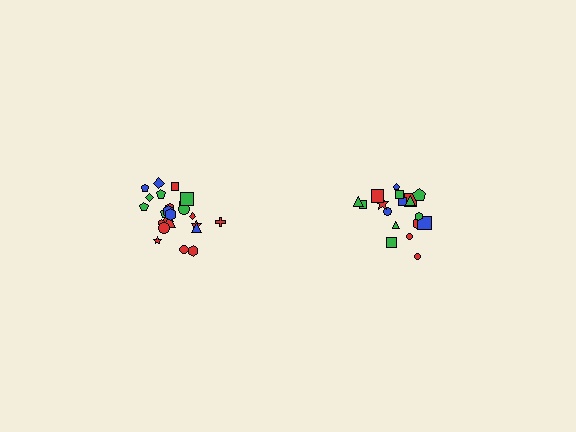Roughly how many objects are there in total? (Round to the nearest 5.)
Roughly 45 objects in total.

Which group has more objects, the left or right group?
The left group.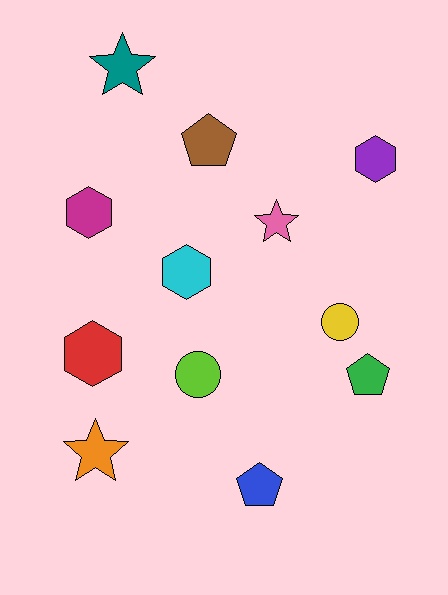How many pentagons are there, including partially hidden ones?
There are 3 pentagons.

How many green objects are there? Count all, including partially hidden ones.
There is 1 green object.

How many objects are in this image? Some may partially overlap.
There are 12 objects.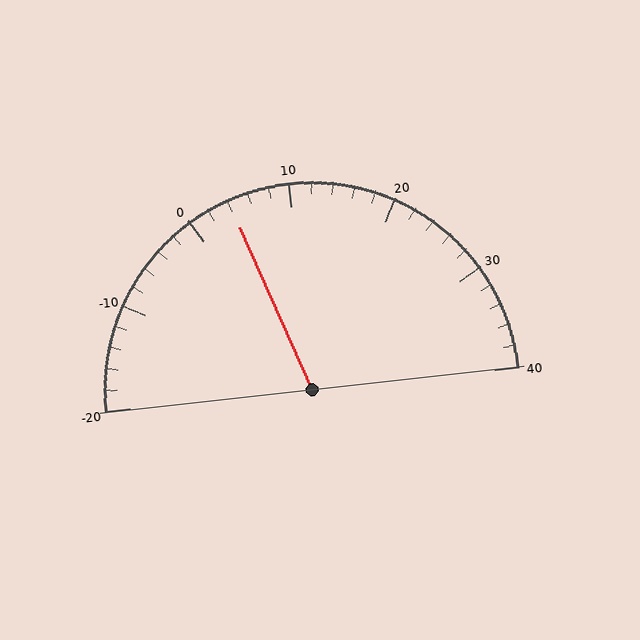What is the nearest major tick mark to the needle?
The nearest major tick mark is 0.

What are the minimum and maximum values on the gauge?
The gauge ranges from -20 to 40.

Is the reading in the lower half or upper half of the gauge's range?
The reading is in the lower half of the range (-20 to 40).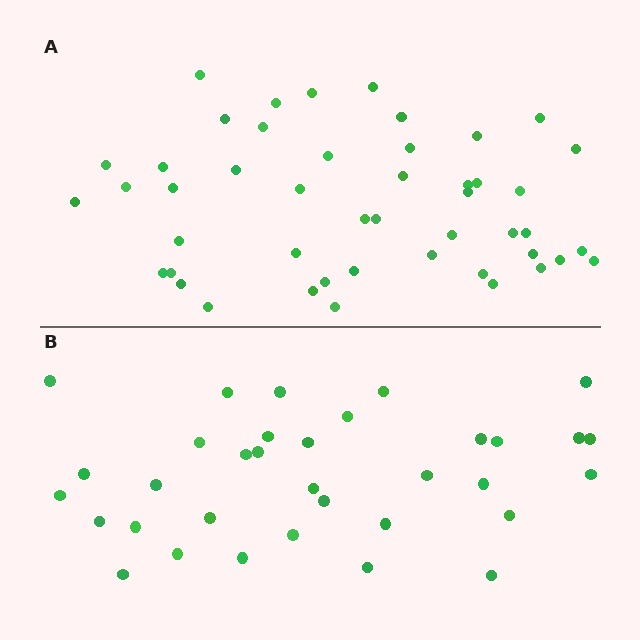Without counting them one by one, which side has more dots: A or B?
Region A (the top region) has more dots.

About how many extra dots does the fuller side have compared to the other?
Region A has approximately 15 more dots than region B.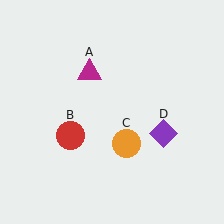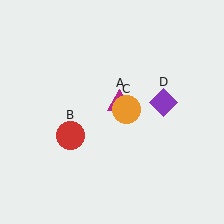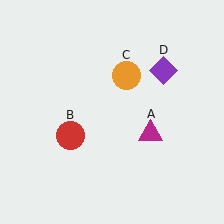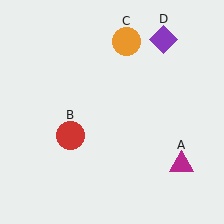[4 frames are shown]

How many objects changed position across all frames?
3 objects changed position: magenta triangle (object A), orange circle (object C), purple diamond (object D).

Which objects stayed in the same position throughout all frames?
Red circle (object B) remained stationary.